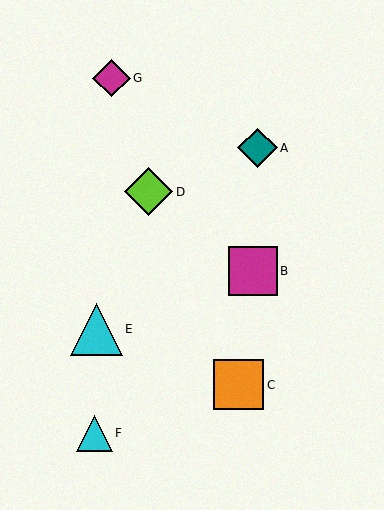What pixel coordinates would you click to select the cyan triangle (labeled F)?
Click at (95, 433) to select the cyan triangle F.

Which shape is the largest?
The cyan triangle (labeled E) is the largest.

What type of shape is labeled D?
Shape D is a lime diamond.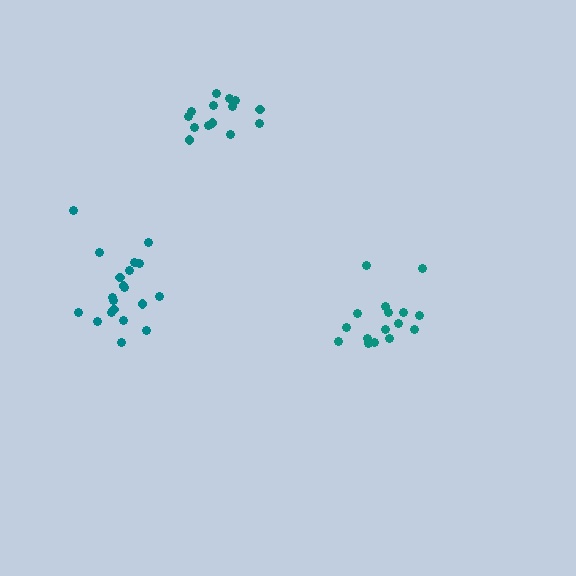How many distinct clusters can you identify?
There are 3 distinct clusters.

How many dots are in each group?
Group 1: 20 dots, Group 2: 14 dots, Group 3: 16 dots (50 total).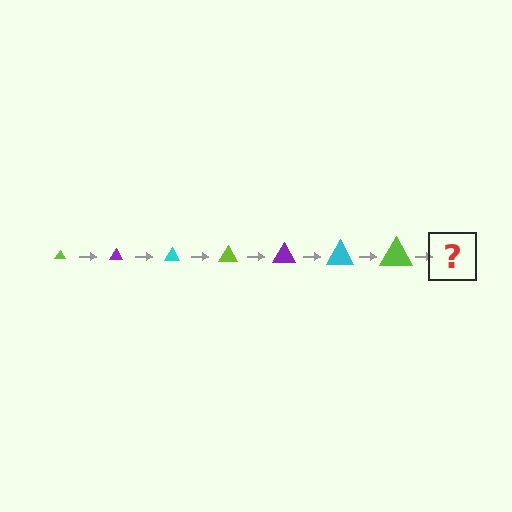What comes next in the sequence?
The next element should be a purple triangle, larger than the previous one.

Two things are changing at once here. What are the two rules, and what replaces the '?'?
The two rules are that the triangle grows larger each step and the color cycles through lime, purple, and cyan. The '?' should be a purple triangle, larger than the previous one.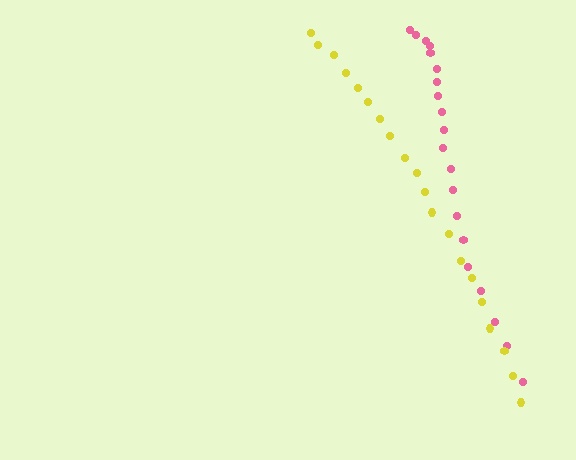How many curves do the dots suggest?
There are 2 distinct paths.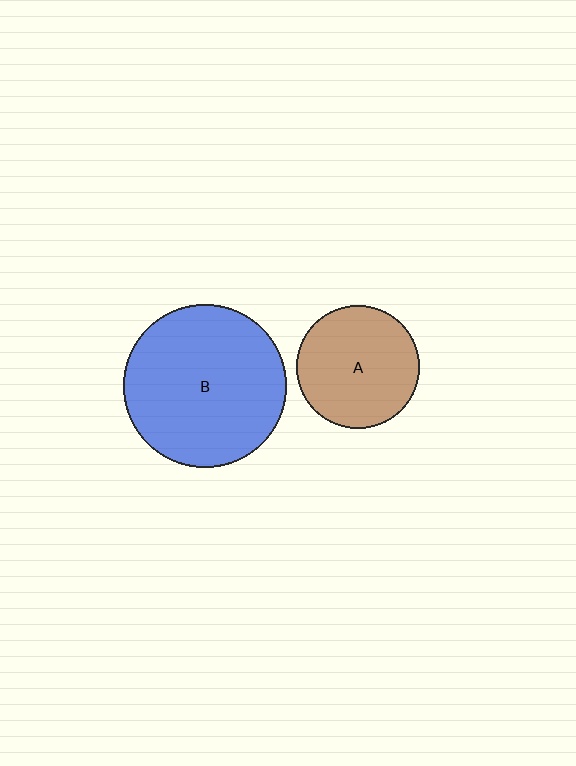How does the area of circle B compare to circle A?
Approximately 1.8 times.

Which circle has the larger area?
Circle B (blue).